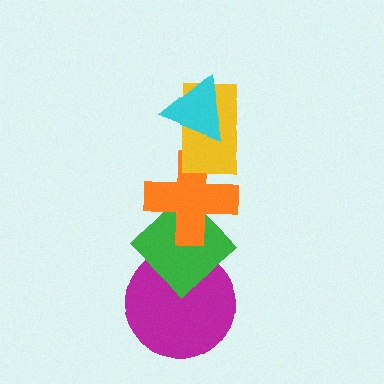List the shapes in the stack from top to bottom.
From top to bottom: the cyan triangle, the yellow rectangle, the orange cross, the green diamond, the magenta circle.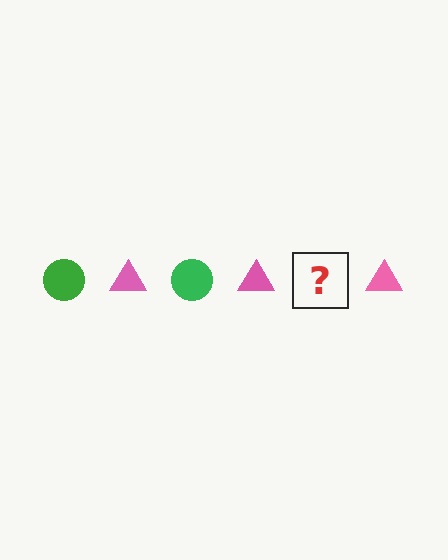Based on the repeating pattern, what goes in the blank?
The blank should be a green circle.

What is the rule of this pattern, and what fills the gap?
The rule is that the pattern alternates between green circle and pink triangle. The gap should be filled with a green circle.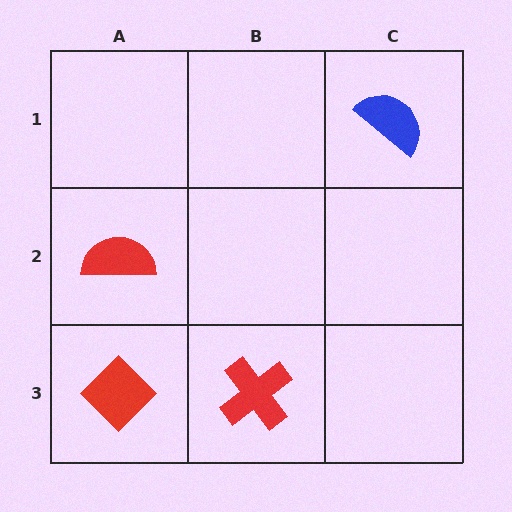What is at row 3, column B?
A red cross.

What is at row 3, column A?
A red diamond.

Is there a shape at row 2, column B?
No, that cell is empty.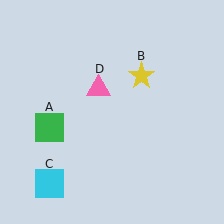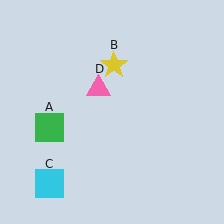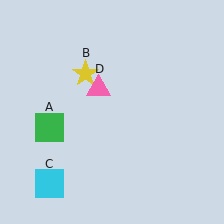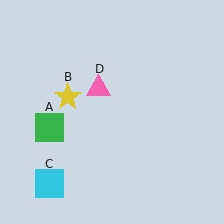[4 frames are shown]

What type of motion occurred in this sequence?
The yellow star (object B) rotated counterclockwise around the center of the scene.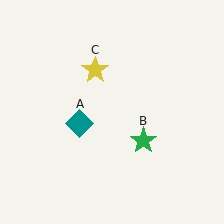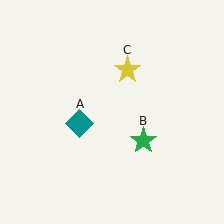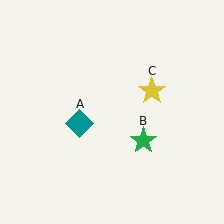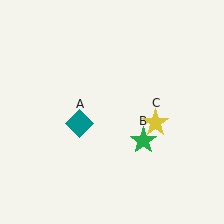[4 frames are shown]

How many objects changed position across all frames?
1 object changed position: yellow star (object C).